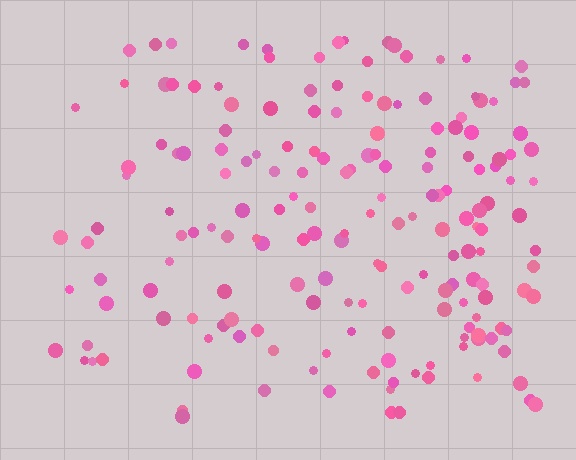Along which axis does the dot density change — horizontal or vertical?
Horizontal.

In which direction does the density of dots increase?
From left to right, with the right side densest.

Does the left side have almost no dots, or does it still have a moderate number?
Still a moderate number, just noticeably fewer than the right.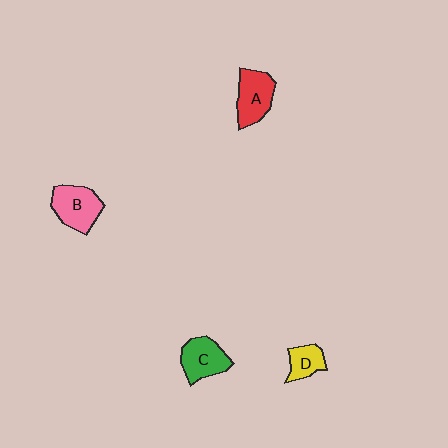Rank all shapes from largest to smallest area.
From largest to smallest: B (pink), A (red), C (green), D (yellow).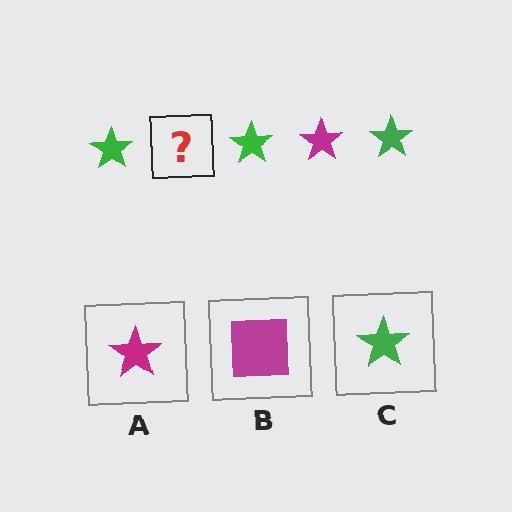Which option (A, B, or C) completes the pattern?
A.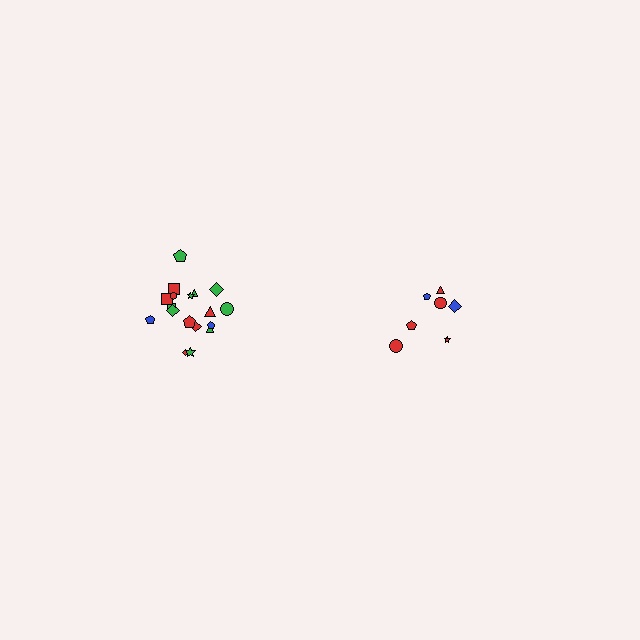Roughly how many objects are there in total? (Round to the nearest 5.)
Roughly 25 objects in total.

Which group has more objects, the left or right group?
The left group.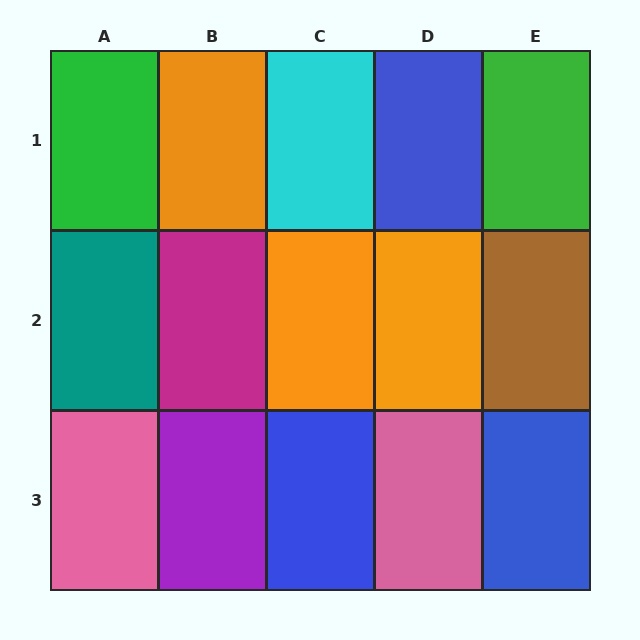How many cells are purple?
1 cell is purple.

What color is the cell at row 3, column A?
Pink.